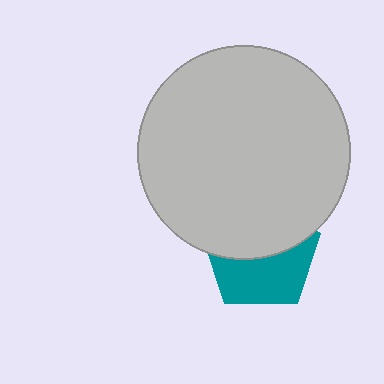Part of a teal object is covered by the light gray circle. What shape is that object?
It is a pentagon.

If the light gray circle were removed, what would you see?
You would see the complete teal pentagon.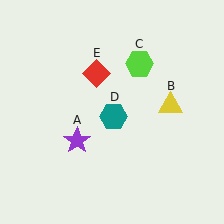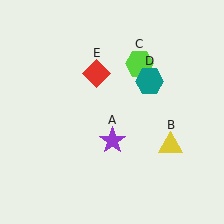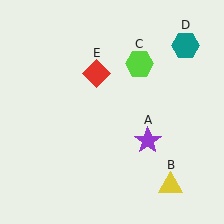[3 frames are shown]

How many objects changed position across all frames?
3 objects changed position: purple star (object A), yellow triangle (object B), teal hexagon (object D).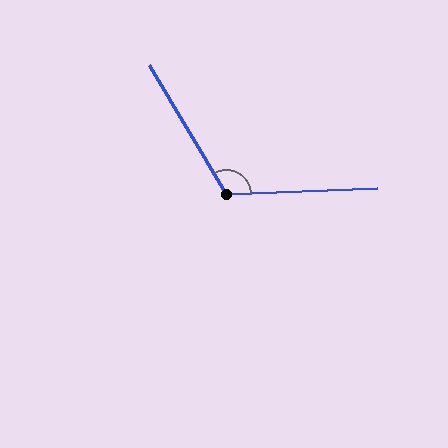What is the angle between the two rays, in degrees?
Approximately 119 degrees.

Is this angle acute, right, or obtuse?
It is obtuse.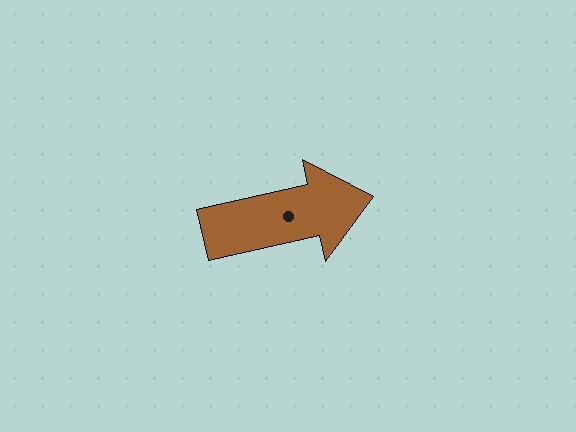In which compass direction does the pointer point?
East.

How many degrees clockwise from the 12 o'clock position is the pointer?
Approximately 77 degrees.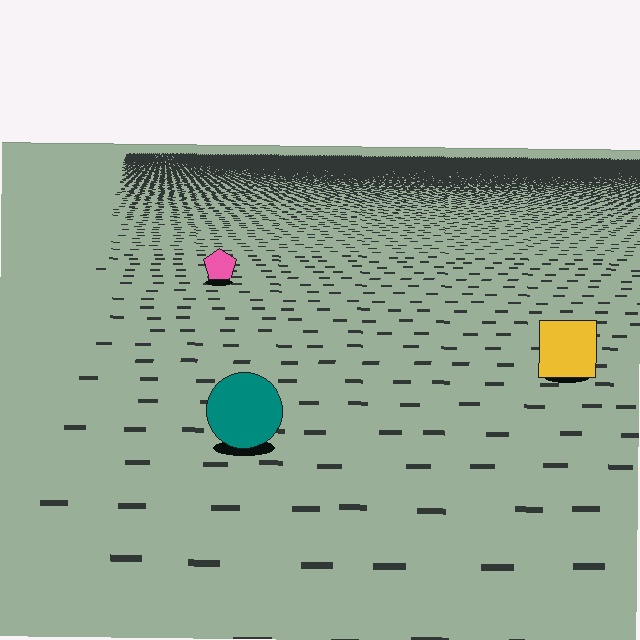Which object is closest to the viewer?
The teal circle is closest. The texture marks near it are larger and more spread out.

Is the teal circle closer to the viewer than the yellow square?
Yes. The teal circle is closer — you can tell from the texture gradient: the ground texture is coarser near it.